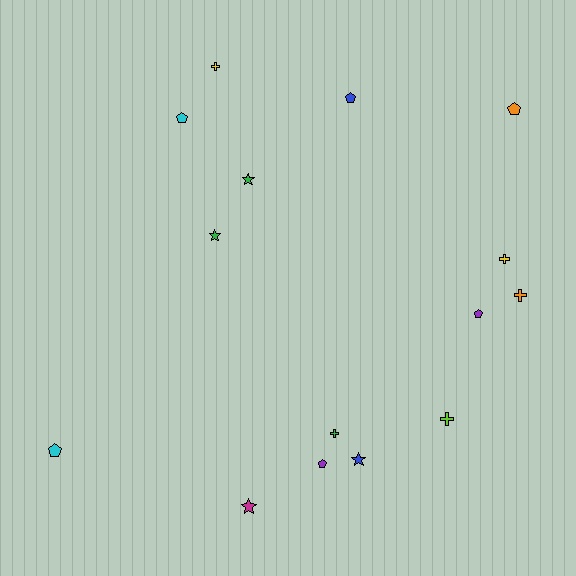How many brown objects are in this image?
There are no brown objects.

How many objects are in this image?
There are 15 objects.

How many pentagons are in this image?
There are 6 pentagons.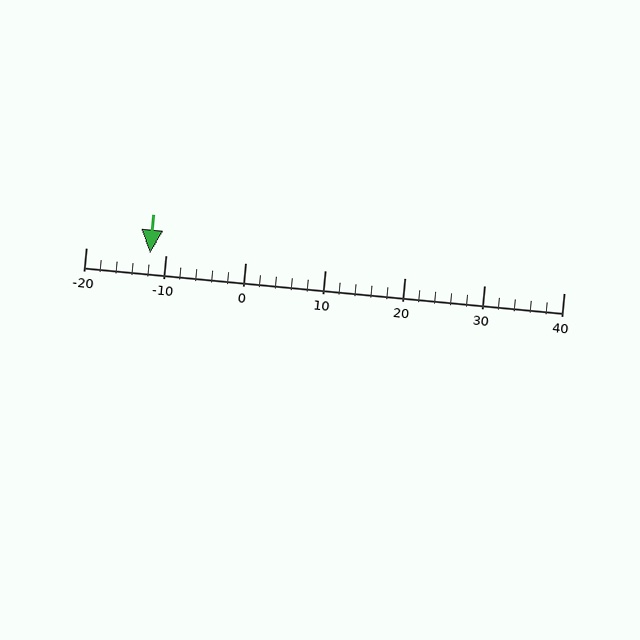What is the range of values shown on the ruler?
The ruler shows values from -20 to 40.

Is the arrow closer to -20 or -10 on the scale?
The arrow is closer to -10.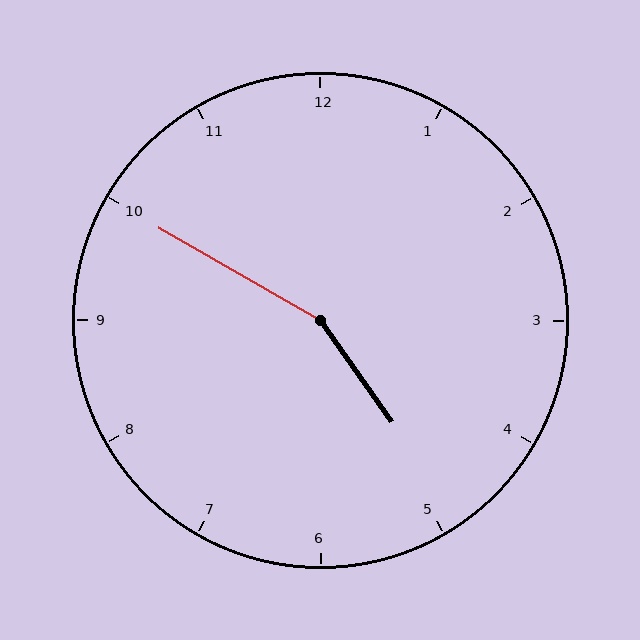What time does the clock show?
4:50.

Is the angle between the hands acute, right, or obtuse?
It is obtuse.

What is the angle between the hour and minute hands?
Approximately 155 degrees.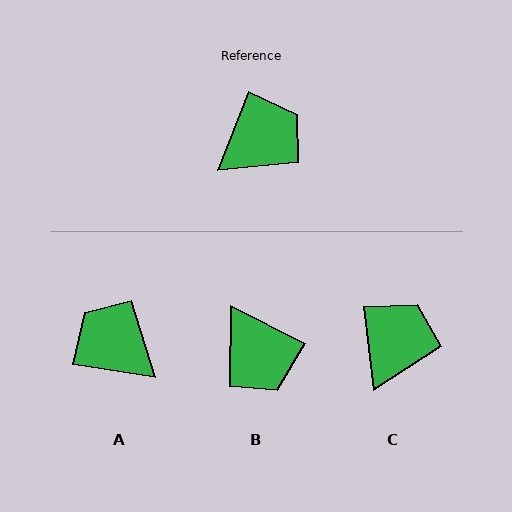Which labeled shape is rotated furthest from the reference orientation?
A, about 102 degrees away.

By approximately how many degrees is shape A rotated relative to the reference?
Approximately 102 degrees counter-clockwise.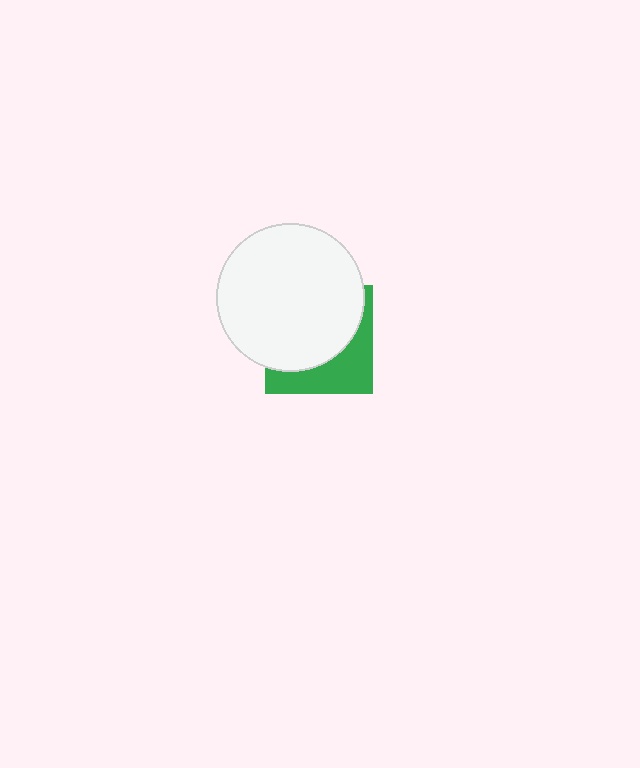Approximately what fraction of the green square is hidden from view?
Roughly 63% of the green square is hidden behind the white circle.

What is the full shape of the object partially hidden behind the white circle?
The partially hidden object is a green square.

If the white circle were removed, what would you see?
You would see the complete green square.